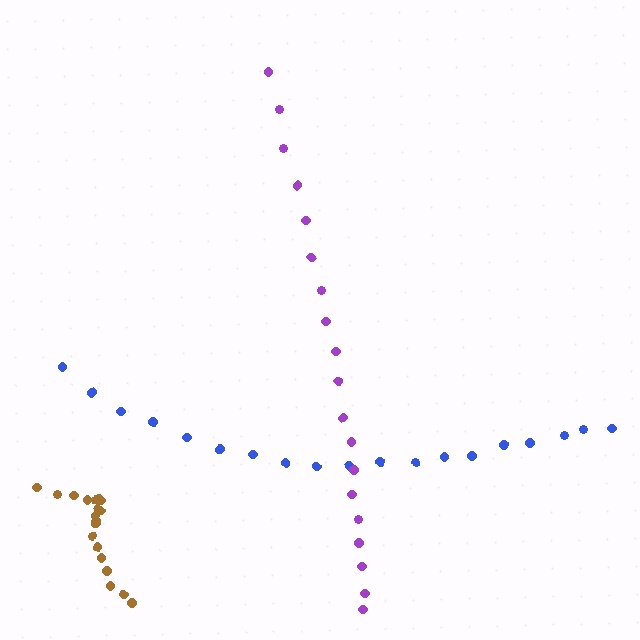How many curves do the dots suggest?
There are 3 distinct paths.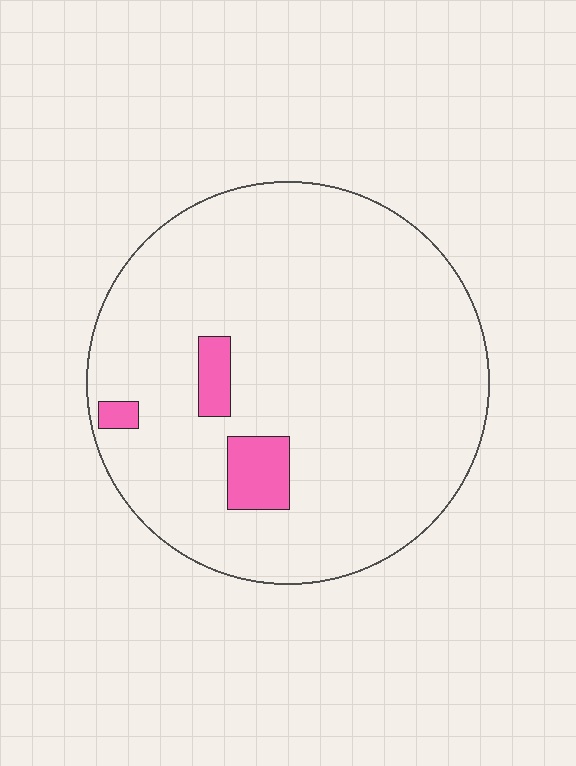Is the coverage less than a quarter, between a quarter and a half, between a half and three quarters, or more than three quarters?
Less than a quarter.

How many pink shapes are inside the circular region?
3.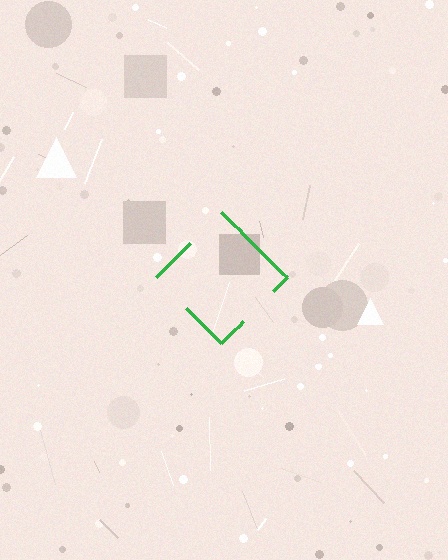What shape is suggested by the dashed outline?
The dashed outline suggests a diamond.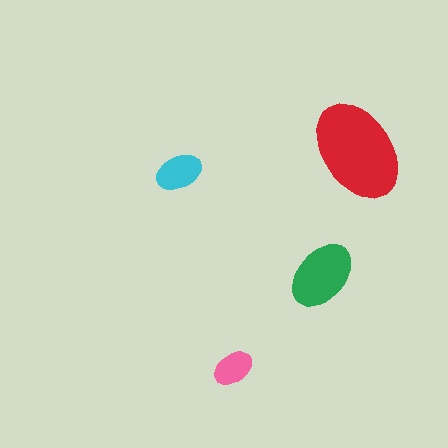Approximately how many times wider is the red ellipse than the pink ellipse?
About 2.5 times wider.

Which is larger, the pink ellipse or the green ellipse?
The green one.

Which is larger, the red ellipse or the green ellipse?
The red one.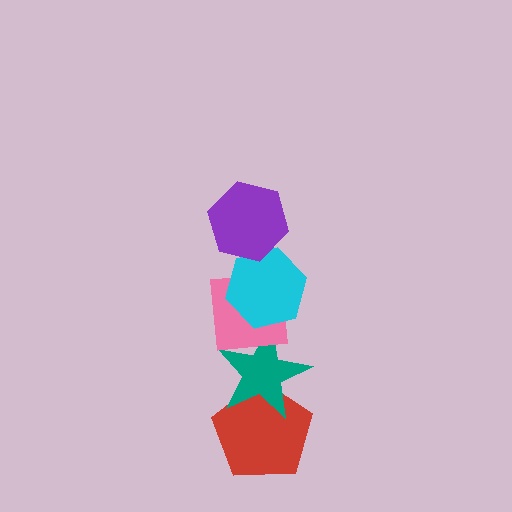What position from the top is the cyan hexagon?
The cyan hexagon is 2nd from the top.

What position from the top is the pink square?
The pink square is 3rd from the top.